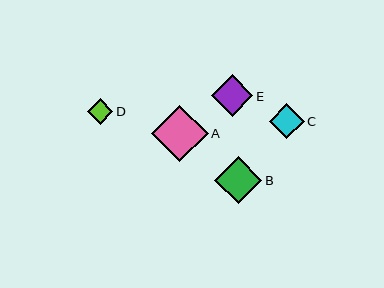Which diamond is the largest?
Diamond A is the largest with a size of approximately 57 pixels.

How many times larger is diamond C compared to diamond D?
Diamond C is approximately 1.4 times the size of diamond D.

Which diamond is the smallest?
Diamond D is the smallest with a size of approximately 25 pixels.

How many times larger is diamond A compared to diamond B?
Diamond A is approximately 1.2 times the size of diamond B.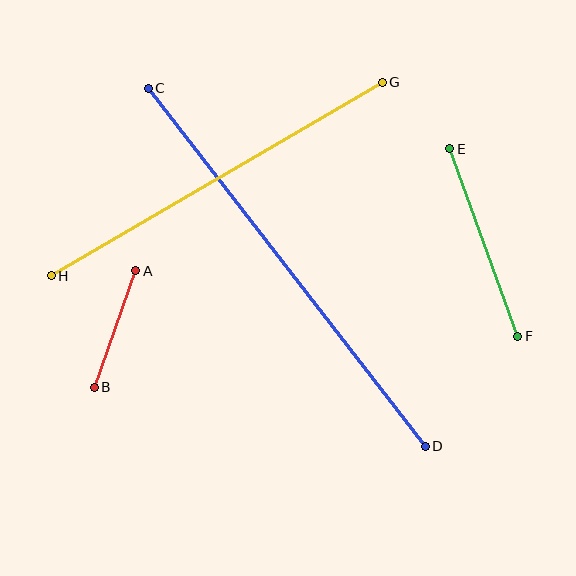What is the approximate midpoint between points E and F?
The midpoint is at approximately (484, 243) pixels.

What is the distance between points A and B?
The distance is approximately 123 pixels.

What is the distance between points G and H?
The distance is approximately 383 pixels.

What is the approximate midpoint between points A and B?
The midpoint is at approximately (115, 329) pixels.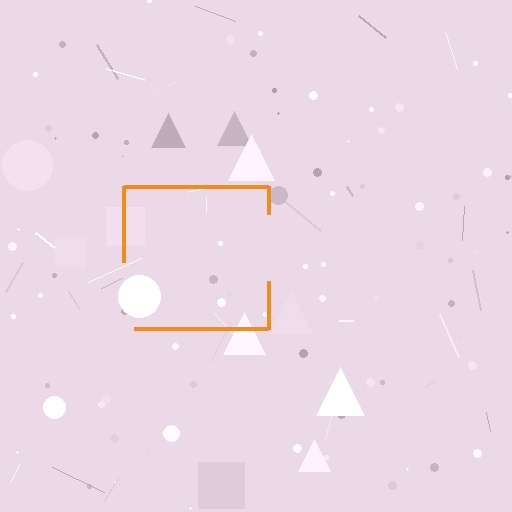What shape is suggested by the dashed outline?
The dashed outline suggests a square.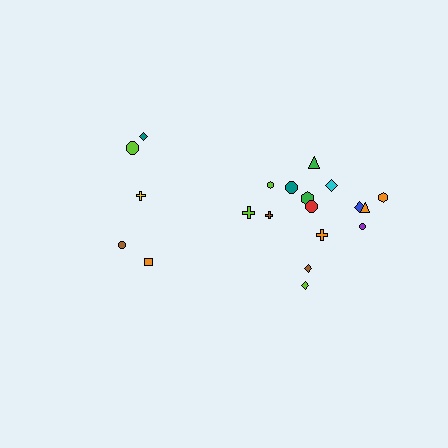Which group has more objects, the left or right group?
The right group.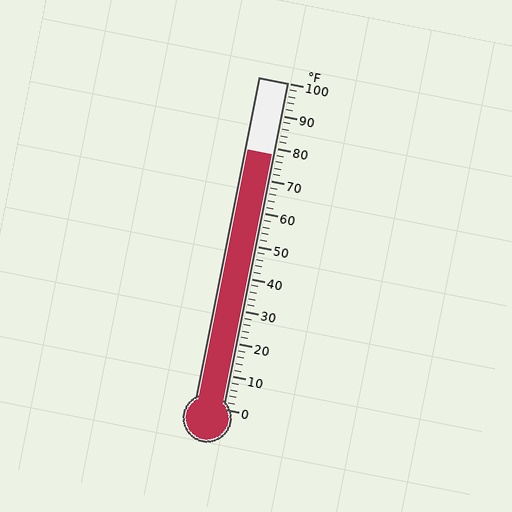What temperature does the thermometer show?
The thermometer shows approximately 78°F.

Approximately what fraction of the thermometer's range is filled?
The thermometer is filled to approximately 80% of its range.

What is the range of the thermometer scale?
The thermometer scale ranges from 0°F to 100°F.